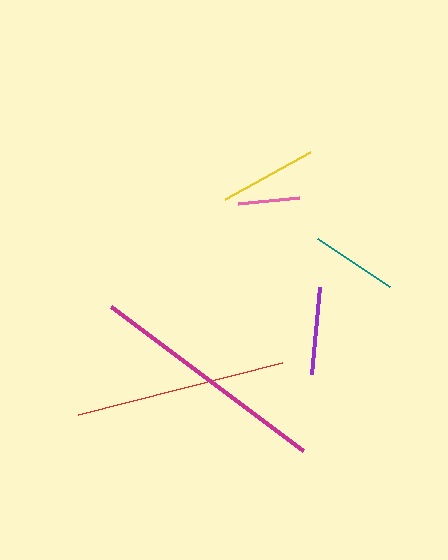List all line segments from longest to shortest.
From longest to shortest: magenta, red, yellow, purple, teal, pink.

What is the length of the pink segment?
The pink segment is approximately 61 pixels long.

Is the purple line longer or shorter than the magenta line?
The magenta line is longer than the purple line.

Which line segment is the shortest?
The pink line is the shortest at approximately 61 pixels.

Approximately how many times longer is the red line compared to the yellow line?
The red line is approximately 2.2 times the length of the yellow line.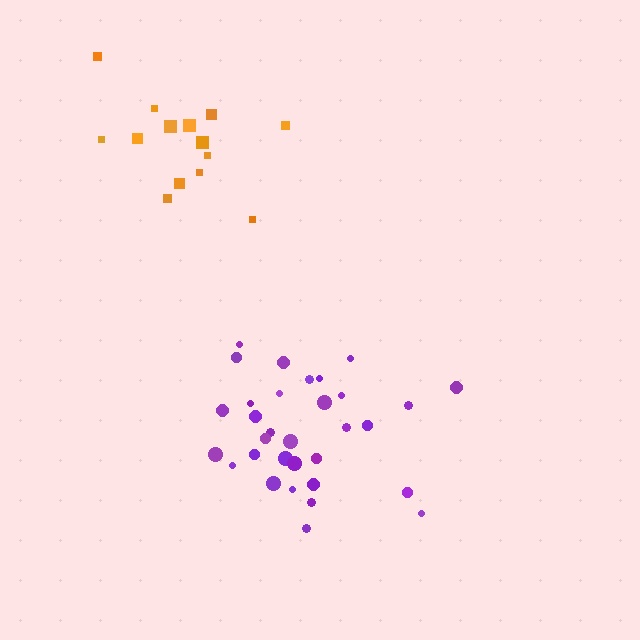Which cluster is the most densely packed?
Purple.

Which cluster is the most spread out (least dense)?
Orange.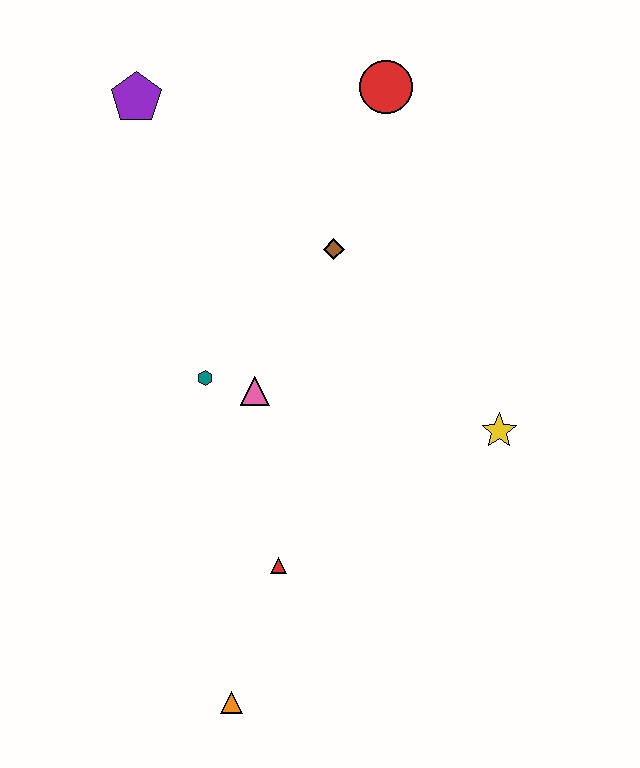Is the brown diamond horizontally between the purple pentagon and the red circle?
Yes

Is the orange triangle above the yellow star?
No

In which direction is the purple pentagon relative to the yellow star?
The purple pentagon is to the left of the yellow star.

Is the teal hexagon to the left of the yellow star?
Yes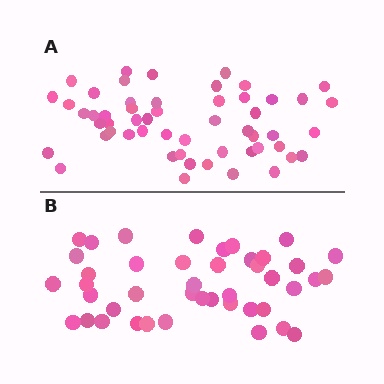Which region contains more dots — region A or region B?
Region A (the top region) has more dots.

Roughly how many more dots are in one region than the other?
Region A has roughly 12 or so more dots than region B.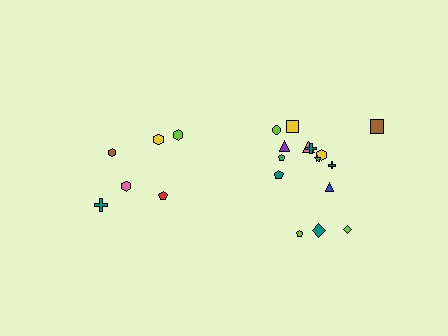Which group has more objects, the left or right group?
The right group.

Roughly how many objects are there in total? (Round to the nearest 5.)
Roughly 20 objects in total.